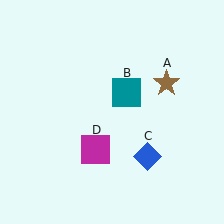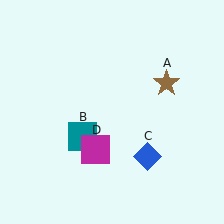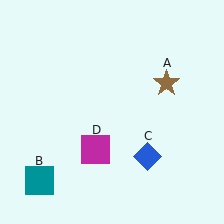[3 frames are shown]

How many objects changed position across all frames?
1 object changed position: teal square (object B).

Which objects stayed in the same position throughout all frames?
Brown star (object A) and blue diamond (object C) and magenta square (object D) remained stationary.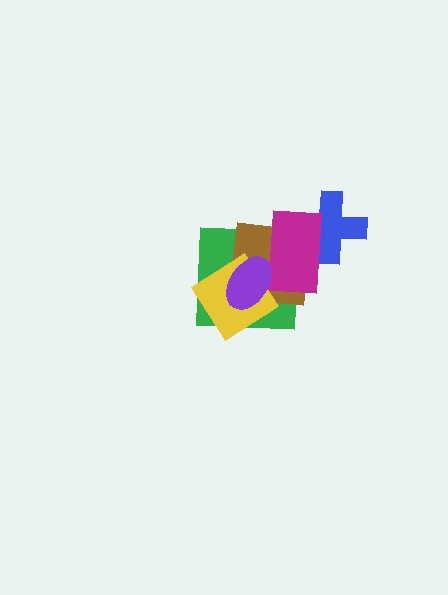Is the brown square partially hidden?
Yes, it is partially covered by another shape.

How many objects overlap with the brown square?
4 objects overlap with the brown square.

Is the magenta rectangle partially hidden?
Yes, it is partially covered by another shape.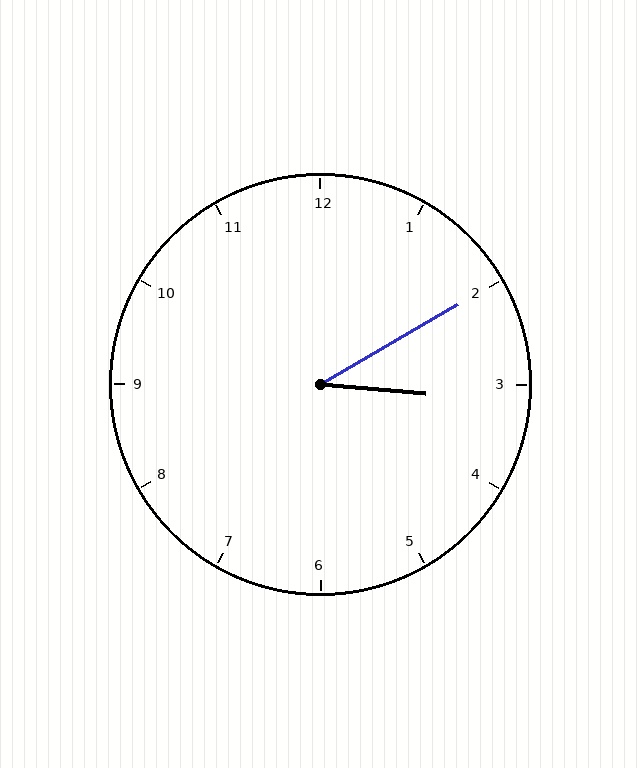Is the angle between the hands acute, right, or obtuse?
It is acute.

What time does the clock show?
3:10.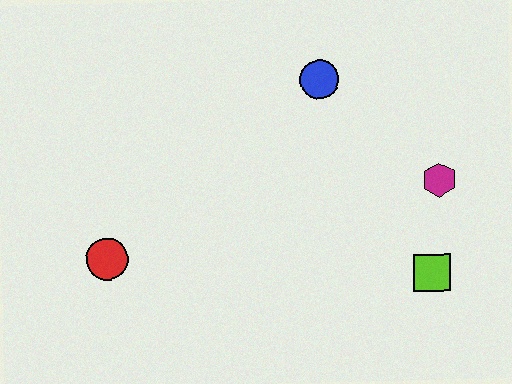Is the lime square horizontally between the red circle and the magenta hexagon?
Yes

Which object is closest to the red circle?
The blue circle is closest to the red circle.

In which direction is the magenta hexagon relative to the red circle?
The magenta hexagon is to the right of the red circle.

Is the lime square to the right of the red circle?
Yes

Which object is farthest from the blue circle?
The red circle is farthest from the blue circle.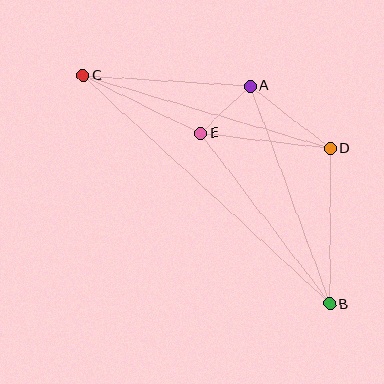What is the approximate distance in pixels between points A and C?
The distance between A and C is approximately 167 pixels.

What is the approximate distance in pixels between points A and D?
The distance between A and D is approximately 102 pixels.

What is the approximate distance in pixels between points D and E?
The distance between D and E is approximately 131 pixels.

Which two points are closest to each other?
Points A and E are closest to each other.